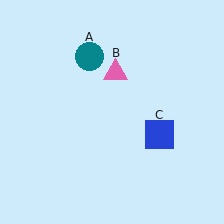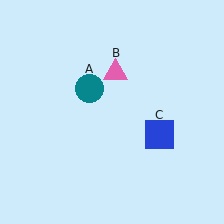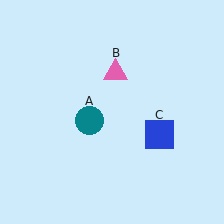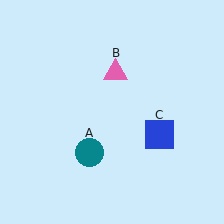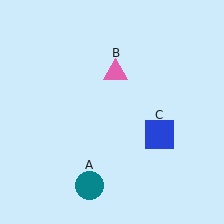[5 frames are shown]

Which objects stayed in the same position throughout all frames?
Pink triangle (object B) and blue square (object C) remained stationary.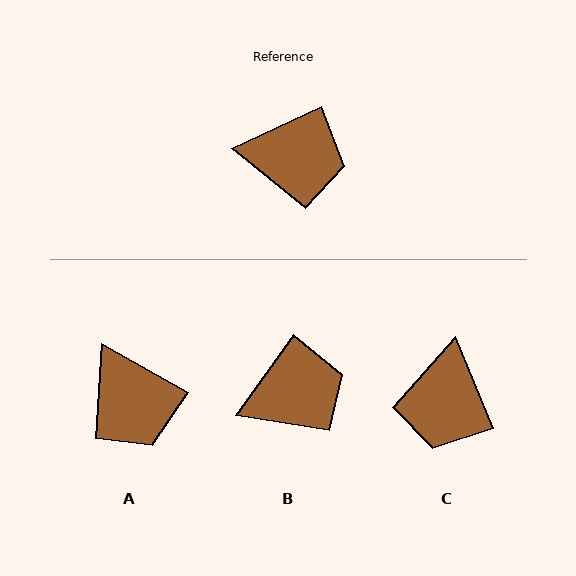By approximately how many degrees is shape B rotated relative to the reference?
Approximately 30 degrees counter-clockwise.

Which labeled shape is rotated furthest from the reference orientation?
C, about 93 degrees away.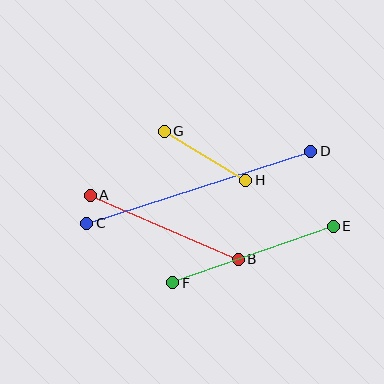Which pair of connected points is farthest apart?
Points C and D are farthest apart.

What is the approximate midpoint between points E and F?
The midpoint is at approximately (253, 255) pixels.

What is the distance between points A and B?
The distance is approximately 161 pixels.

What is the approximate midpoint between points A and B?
The midpoint is at approximately (164, 227) pixels.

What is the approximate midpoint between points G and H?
The midpoint is at approximately (205, 156) pixels.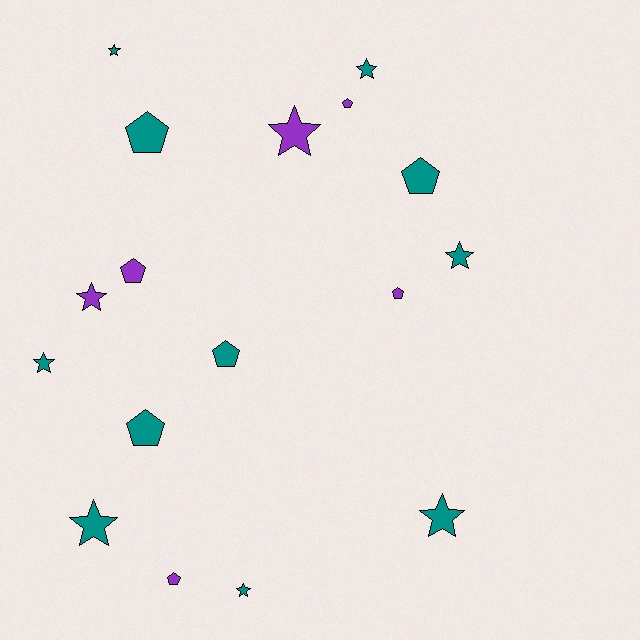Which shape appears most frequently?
Star, with 9 objects.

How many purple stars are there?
There are 2 purple stars.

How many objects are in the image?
There are 17 objects.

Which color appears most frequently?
Teal, with 11 objects.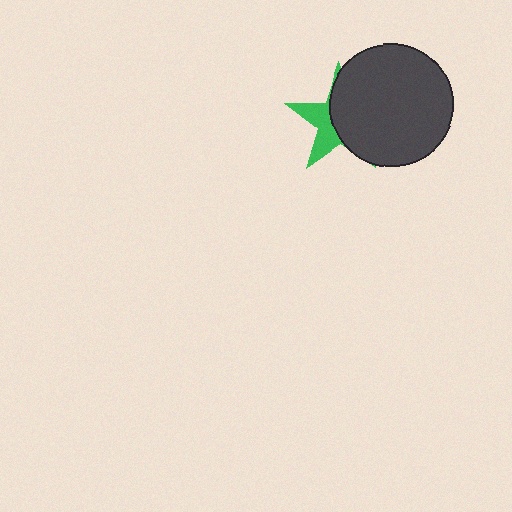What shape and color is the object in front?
The object in front is a dark gray circle.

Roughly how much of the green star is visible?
A small part of it is visible (roughly 38%).